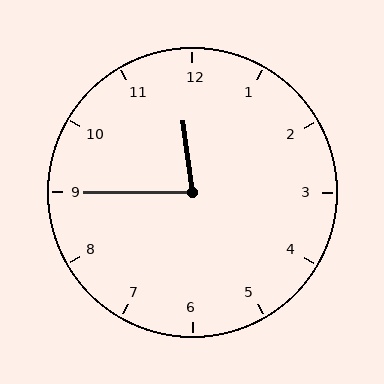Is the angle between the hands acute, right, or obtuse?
It is acute.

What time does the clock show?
11:45.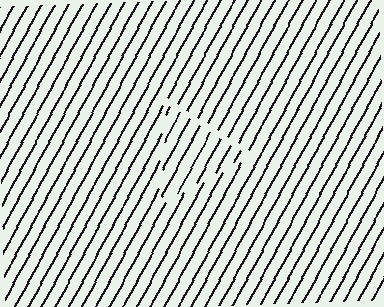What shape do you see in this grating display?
An illusory triangle. The interior of the shape contains the same grating, shifted by half a period — the contour is defined by the phase discontinuity where line-ends from the inner and outer gratings abut.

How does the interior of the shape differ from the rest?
The interior of the shape contains the same grating, shifted by half a period — the contour is defined by the phase discontinuity where line-ends from the inner and outer gratings abut.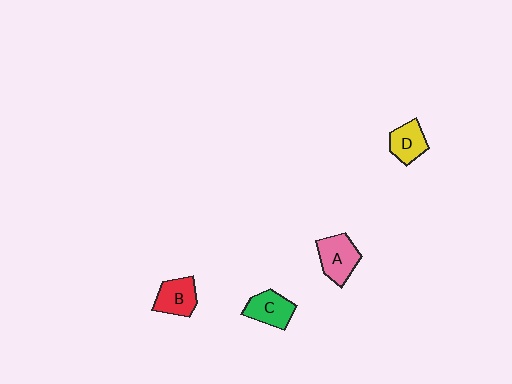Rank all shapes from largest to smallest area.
From largest to smallest: A (pink), C (green), B (red), D (yellow).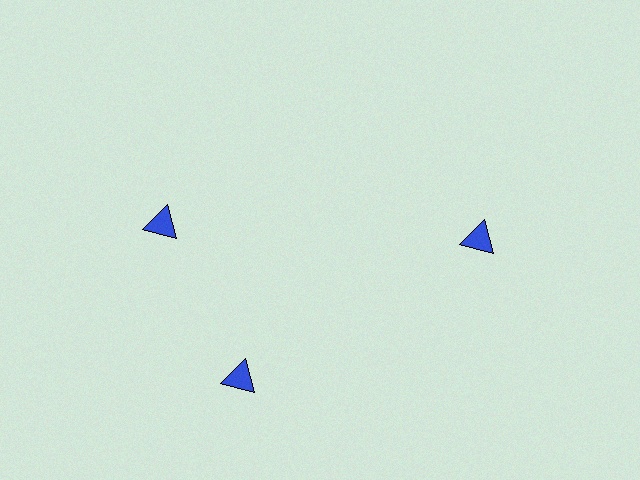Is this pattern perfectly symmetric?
No. The 3 blue triangles are arranged in a ring, but one element near the 11 o'clock position is rotated out of alignment along the ring, breaking the 3-fold rotational symmetry.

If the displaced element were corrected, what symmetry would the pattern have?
It would have 3-fold rotational symmetry — the pattern would map onto itself every 120 degrees.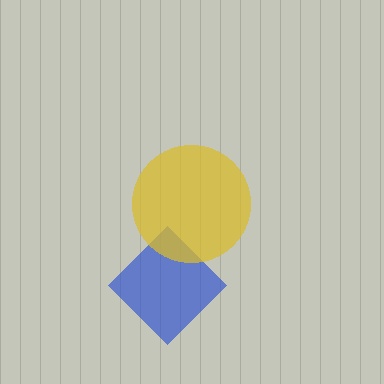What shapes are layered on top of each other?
The layered shapes are: a blue diamond, a yellow circle.